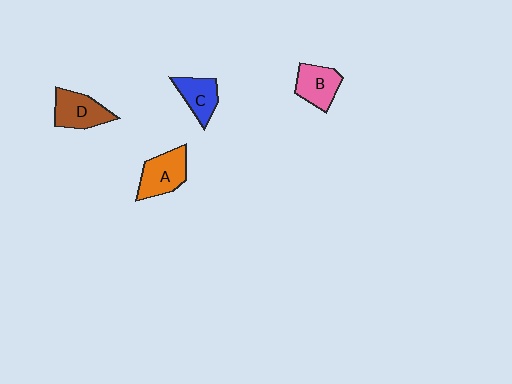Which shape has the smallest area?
Shape C (blue).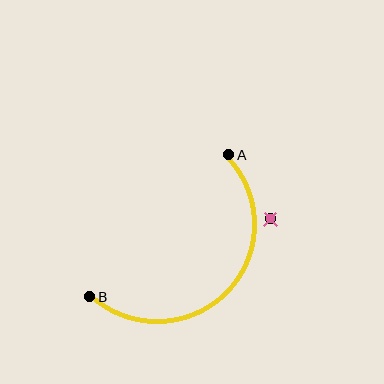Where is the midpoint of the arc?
The arc midpoint is the point on the curve farthest from the straight line joining A and B. It sits below and to the right of that line.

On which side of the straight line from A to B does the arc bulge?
The arc bulges below and to the right of the straight line connecting A and B.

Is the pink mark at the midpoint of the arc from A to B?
No — the pink mark does not lie on the arc at all. It sits slightly outside the curve.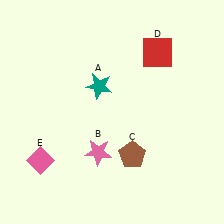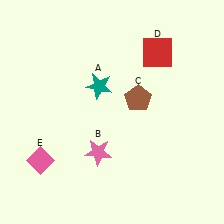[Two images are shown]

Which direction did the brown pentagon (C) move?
The brown pentagon (C) moved up.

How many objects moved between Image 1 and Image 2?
1 object moved between the two images.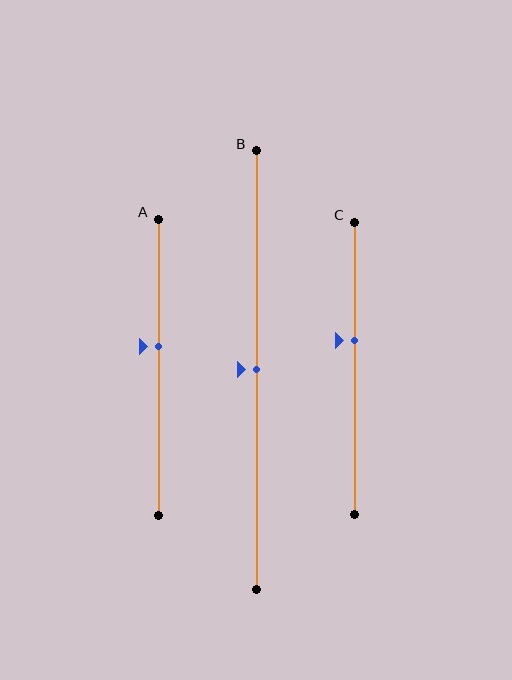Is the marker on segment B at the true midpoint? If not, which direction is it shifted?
Yes, the marker on segment B is at the true midpoint.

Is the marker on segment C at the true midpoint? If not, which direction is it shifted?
No, the marker on segment C is shifted upward by about 10% of the segment length.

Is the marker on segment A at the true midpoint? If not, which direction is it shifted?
No, the marker on segment A is shifted upward by about 7% of the segment length.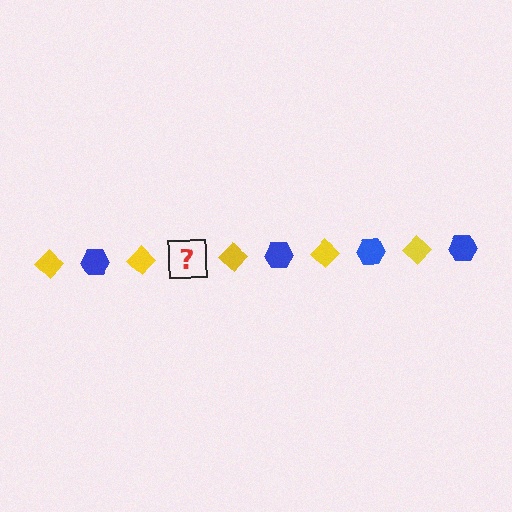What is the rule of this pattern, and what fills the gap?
The rule is that the pattern alternates between yellow diamond and blue hexagon. The gap should be filled with a blue hexagon.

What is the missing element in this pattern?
The missing element is a blue hexagon.